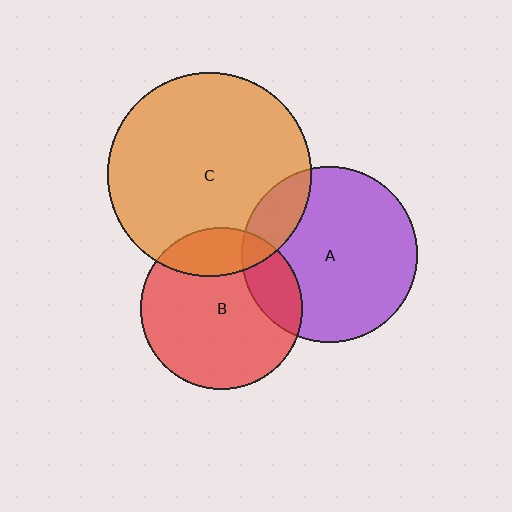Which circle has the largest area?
Circle C (orange).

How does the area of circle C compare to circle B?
Approximately 1.6 times.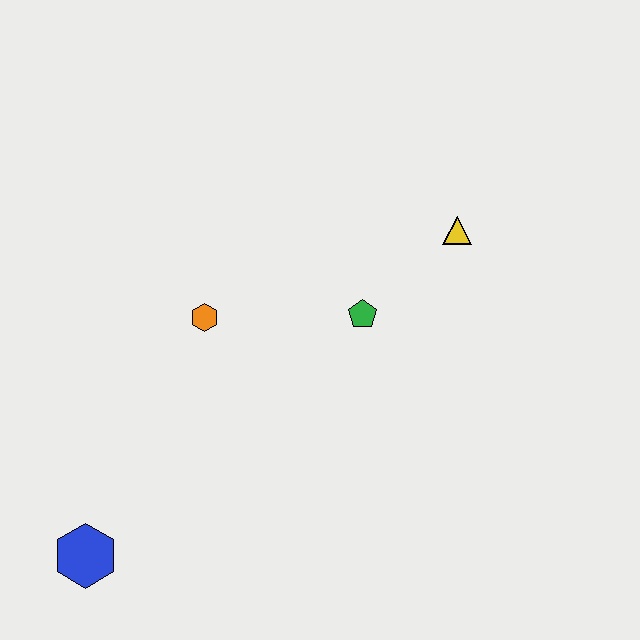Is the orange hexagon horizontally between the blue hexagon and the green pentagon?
Yes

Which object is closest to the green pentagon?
The yellow triangle is closest to the green pentagon.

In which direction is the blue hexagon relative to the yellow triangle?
The blue hexagon is to the left of the yellow triangle.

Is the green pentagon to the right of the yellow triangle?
No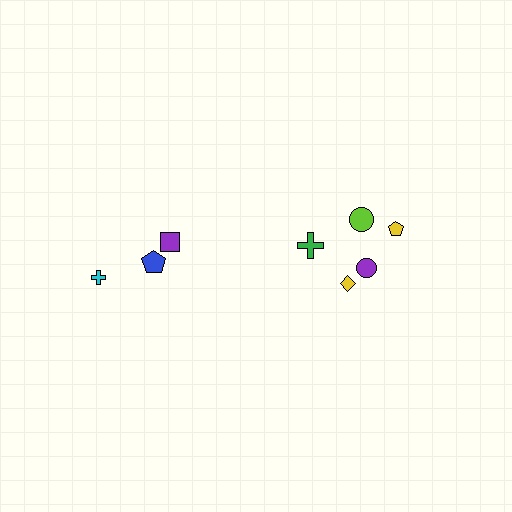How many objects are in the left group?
There are 3 objects.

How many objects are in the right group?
There are 5 objects.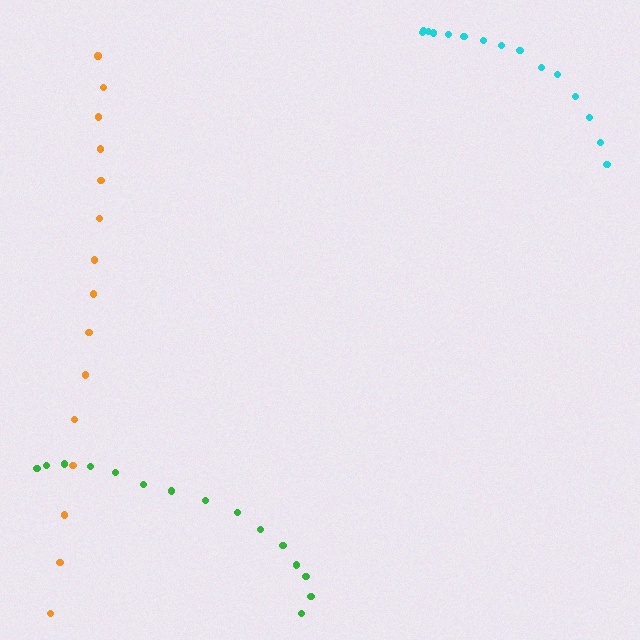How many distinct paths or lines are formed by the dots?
There are 3 distinct paths.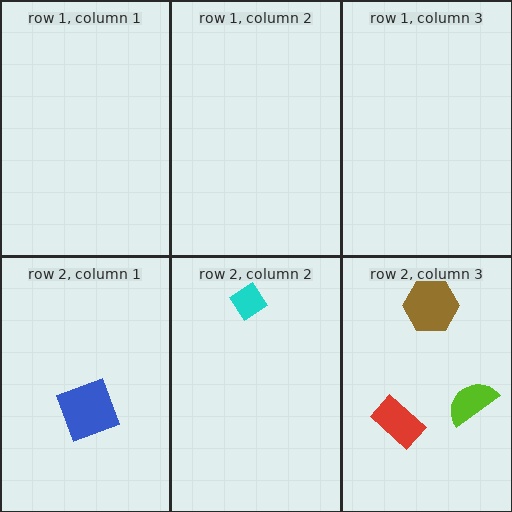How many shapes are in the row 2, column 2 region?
1.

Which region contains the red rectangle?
The row 2, column 3 region.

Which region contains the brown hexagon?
The row 2, column 3 region.